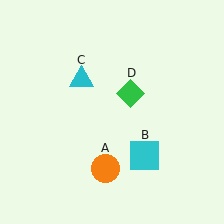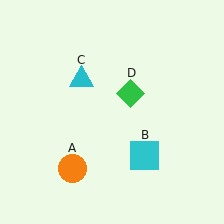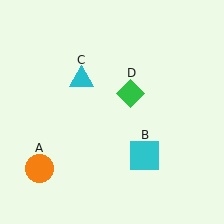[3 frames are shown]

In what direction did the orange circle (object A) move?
The orange circle (object A) moved left.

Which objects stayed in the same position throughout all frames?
Cyan square (object B) and cyan triangle (object C) and green diamond (object D) remained stationary.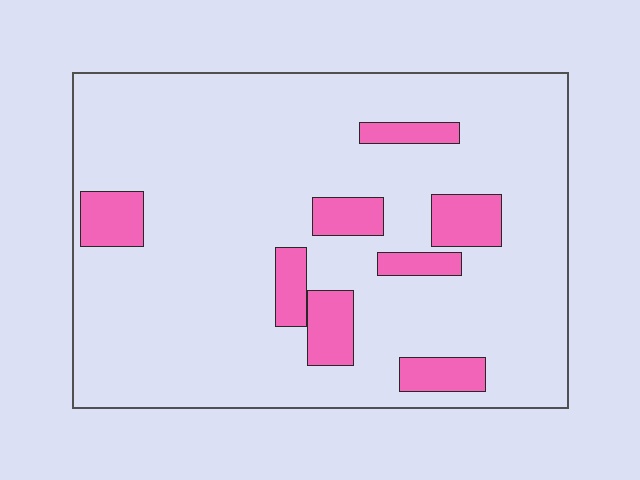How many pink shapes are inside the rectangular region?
8.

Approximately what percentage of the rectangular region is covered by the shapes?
Approximately 15%.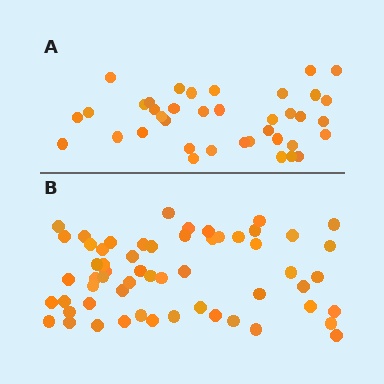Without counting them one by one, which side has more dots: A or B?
Region B (the bottom region) has more dots.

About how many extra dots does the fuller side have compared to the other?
Region B has approximately 20 more dots than region A.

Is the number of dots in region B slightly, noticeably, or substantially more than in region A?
Region B has substantially more. The ratio is roughly 1.5 to 1.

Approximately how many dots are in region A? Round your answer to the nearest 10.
About 40 dots. (The exact count is 38, which rounds to 40.)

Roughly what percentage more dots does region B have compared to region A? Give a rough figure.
About 55% more.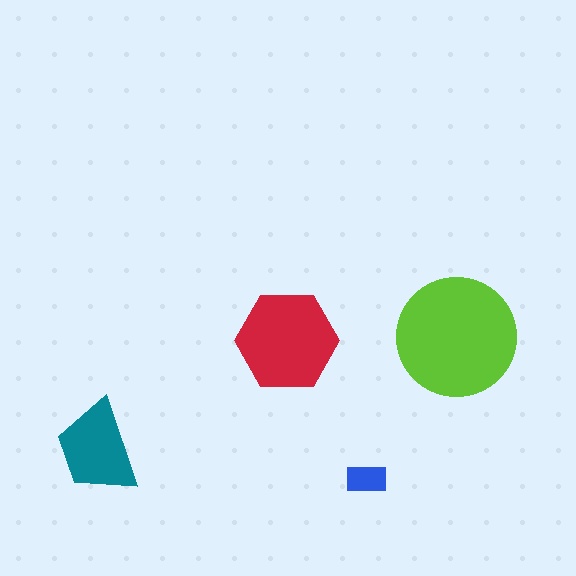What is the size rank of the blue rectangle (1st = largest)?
4th.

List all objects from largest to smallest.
The lime circle, the red hexagon, the teal trapezoid, the blue rectangle.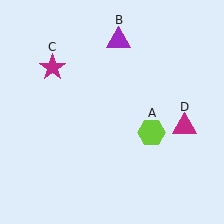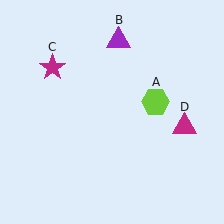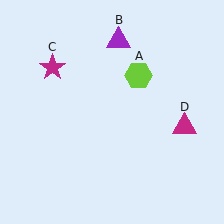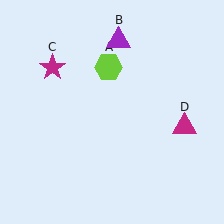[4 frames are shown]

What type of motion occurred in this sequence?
The lime hexagon (object A) rotated counterclockwise around the center of the scene.